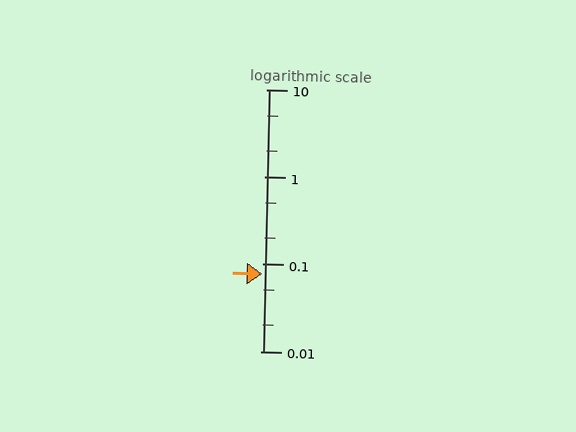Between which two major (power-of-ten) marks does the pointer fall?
The pointer is between 0.01 and 0.1.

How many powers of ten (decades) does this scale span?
The scale spans 3 decades, from 0.01 to 10.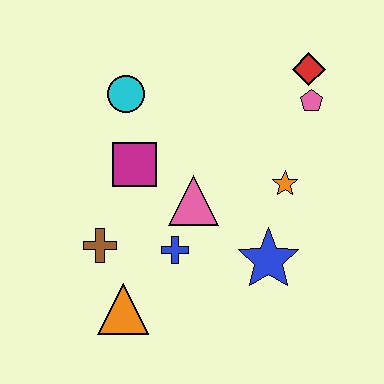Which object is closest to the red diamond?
The pink pentagon is closest to the red diamond.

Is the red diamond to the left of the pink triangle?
No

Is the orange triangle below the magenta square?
Yes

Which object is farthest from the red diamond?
The orange triangle is farthest from the red diamond.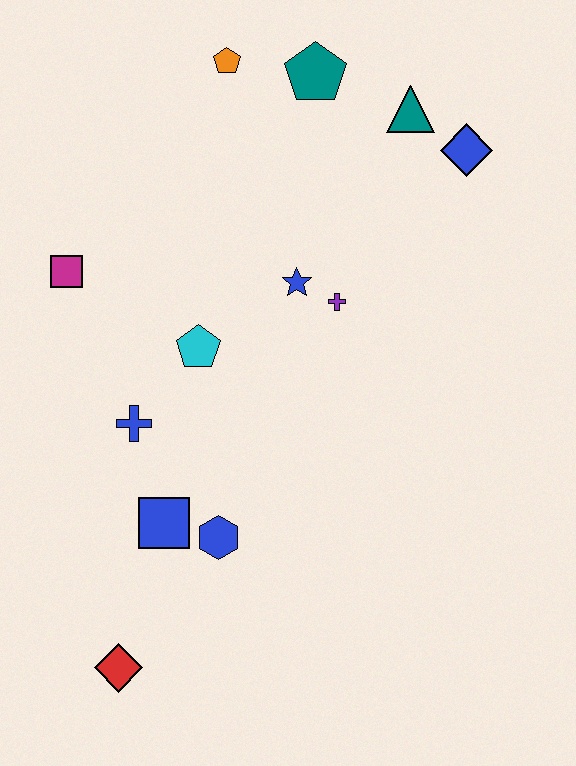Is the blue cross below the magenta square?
Yes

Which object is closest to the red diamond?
The blue square is closest to the red diamond.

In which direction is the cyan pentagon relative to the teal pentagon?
The cyan pentagon is below the teal pentagon.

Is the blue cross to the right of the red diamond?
Yes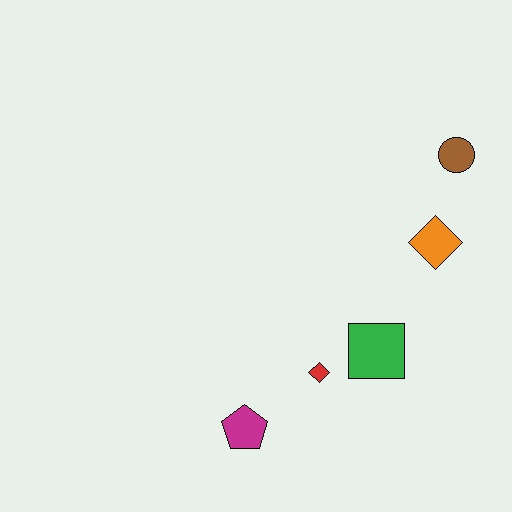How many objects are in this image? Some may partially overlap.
There are 5 objects.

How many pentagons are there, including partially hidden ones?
There is 1 pentagon.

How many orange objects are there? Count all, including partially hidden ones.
There is 1 orange object.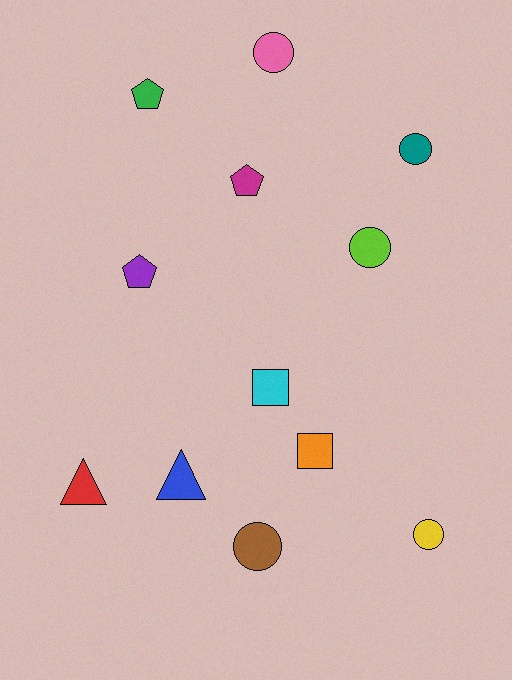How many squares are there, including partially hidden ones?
There are 2 squares.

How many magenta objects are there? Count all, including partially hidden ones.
There is 1 magenta object.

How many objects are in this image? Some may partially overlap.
There are 12 objects.